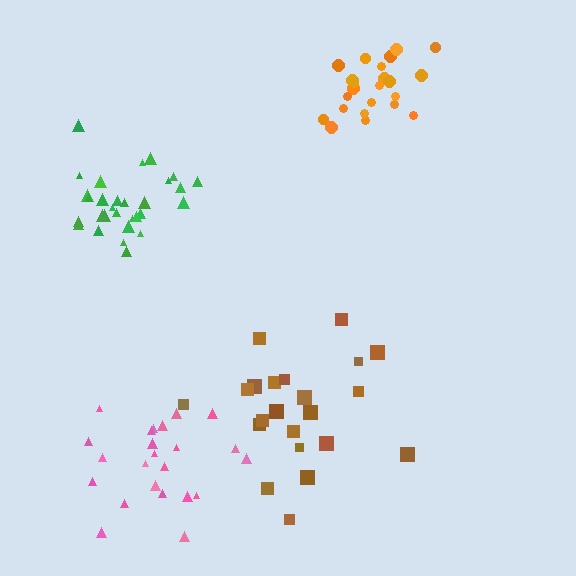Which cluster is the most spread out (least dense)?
Brown.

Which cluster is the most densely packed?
Orange.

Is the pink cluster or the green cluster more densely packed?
Green.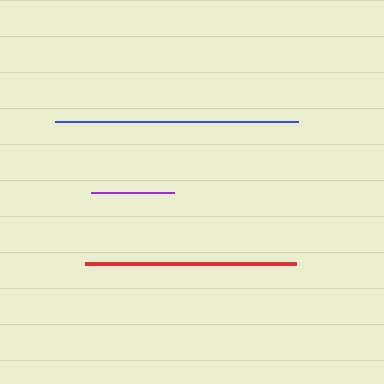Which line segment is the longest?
The blue line is the longest at approximately 243 pixels.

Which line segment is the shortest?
The purple line is the shortest at approximately 83 pixels.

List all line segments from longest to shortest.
From longest to shortest: blue, red, purple.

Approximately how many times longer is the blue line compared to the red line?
The blue line is approximately 1.2 times the length of the red line.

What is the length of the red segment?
The red segment is approximately 211 pixels long.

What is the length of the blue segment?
The blue segment is approximately 243 pixels long.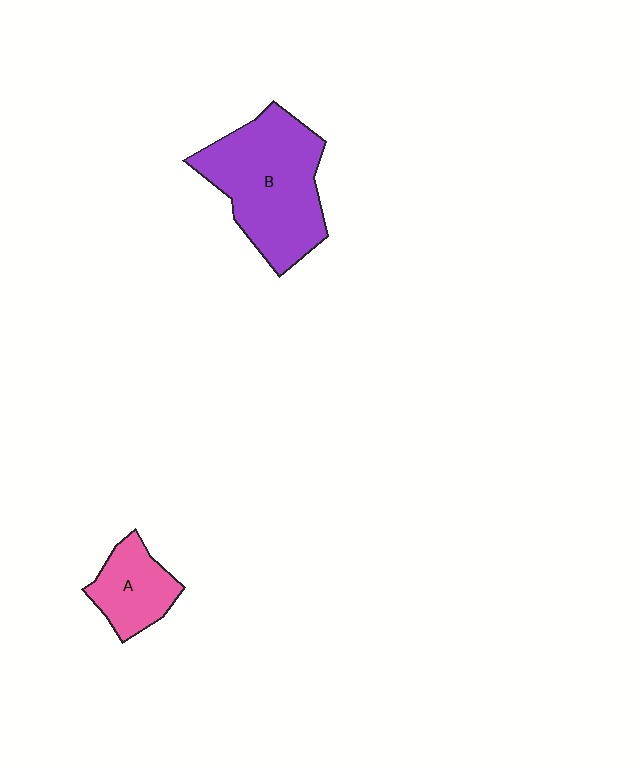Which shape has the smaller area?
Shape A (pink).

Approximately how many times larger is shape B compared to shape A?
Approximately 2.3 times.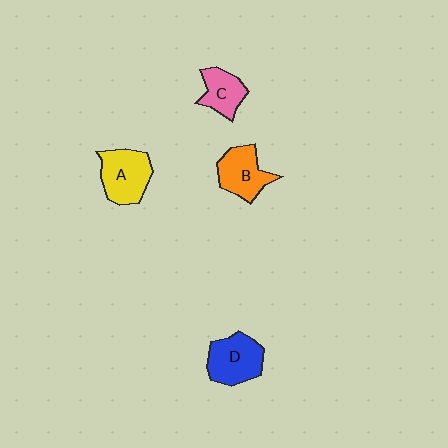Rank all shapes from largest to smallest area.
From largest to smallest: A (yellow), D (blue), B (orange), C (pink).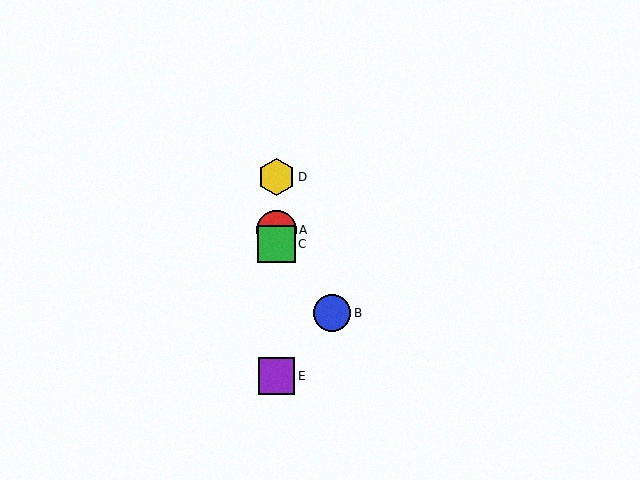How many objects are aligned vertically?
4 objects (A, C, D, E) are aligned vertically.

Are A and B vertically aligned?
No, A is at x≈276 and B is at x≈332.